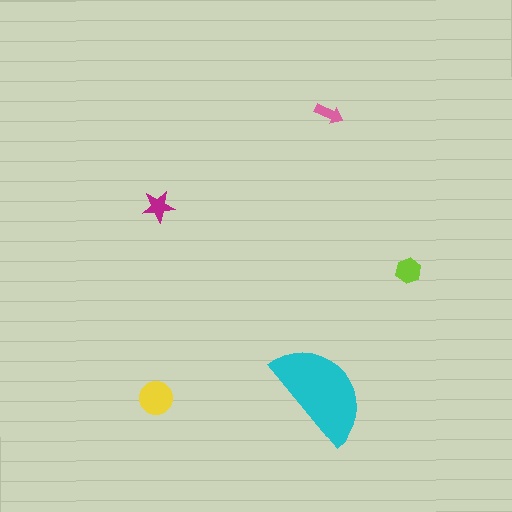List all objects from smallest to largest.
The pink arrow, the magenta star, the lime hexagon, the yellow circle, the cyan semicircle.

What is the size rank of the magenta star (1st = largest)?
4th.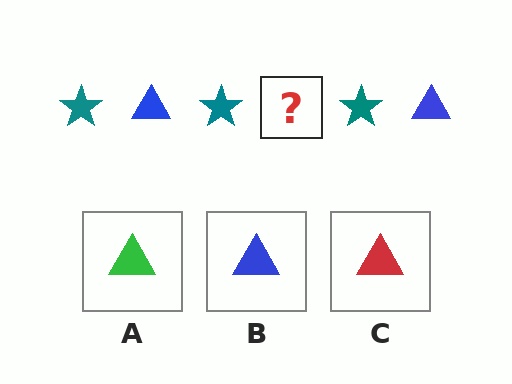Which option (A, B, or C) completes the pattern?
B.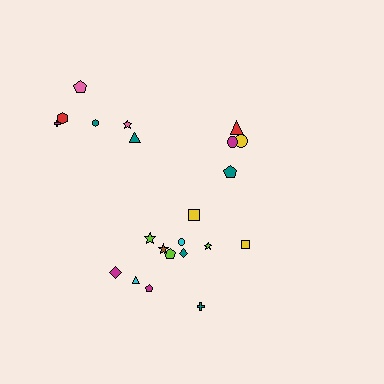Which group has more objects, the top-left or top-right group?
The top-left group.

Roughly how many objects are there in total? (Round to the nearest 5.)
Roughly 20 objects in total.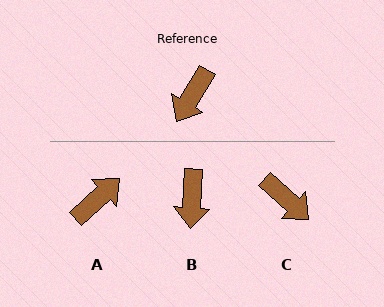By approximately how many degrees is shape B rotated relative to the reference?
Approximately 28 degrees counter-clockwise.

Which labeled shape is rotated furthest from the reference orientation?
A, about 164 degrees away.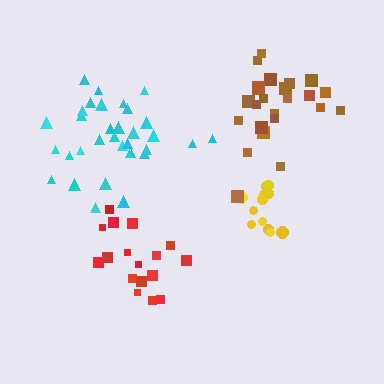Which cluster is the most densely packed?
Yellow.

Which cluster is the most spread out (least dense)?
Brown.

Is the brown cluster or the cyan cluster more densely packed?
Cyan.